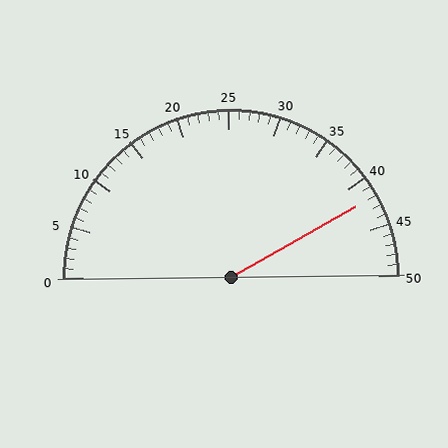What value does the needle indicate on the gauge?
The needle indicates approximately 42.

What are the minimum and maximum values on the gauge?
The gauge ranges from 0 to 50.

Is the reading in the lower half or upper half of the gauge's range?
The reading is in the upper half of the range (0 to 50).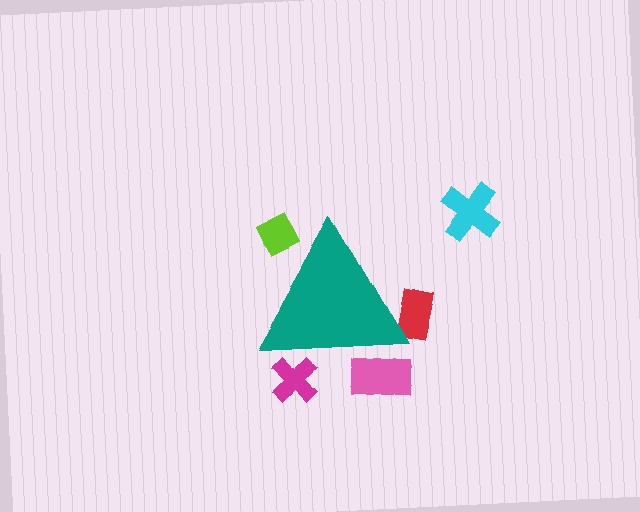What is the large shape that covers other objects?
A teal triangle.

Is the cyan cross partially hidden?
No, the cyan cross is fully visible.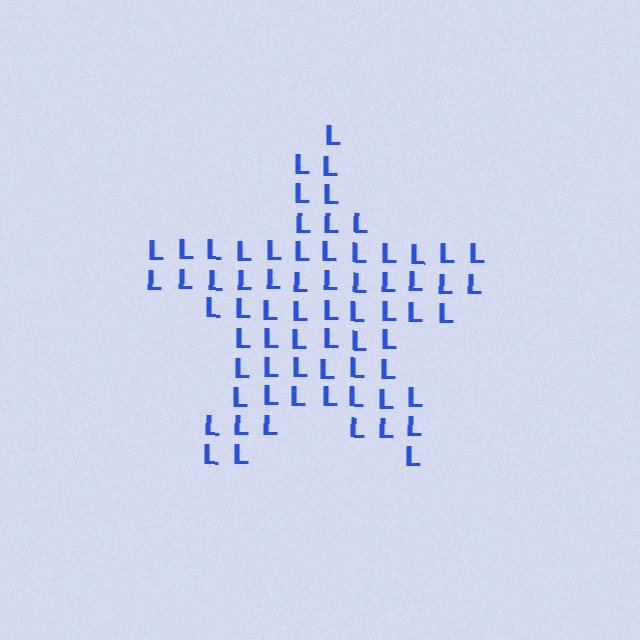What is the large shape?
The large shape is a star.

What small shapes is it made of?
It is made of small letter L's.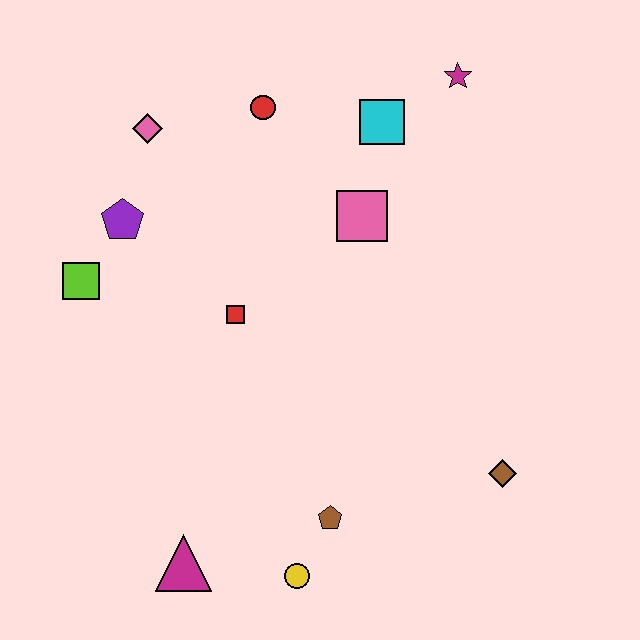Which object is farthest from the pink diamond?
The brown diamond is farthest from the pink diamond.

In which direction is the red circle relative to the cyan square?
The red circle is to the left of the cyan square.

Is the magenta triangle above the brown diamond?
No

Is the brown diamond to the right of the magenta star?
Yes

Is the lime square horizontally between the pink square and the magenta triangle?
No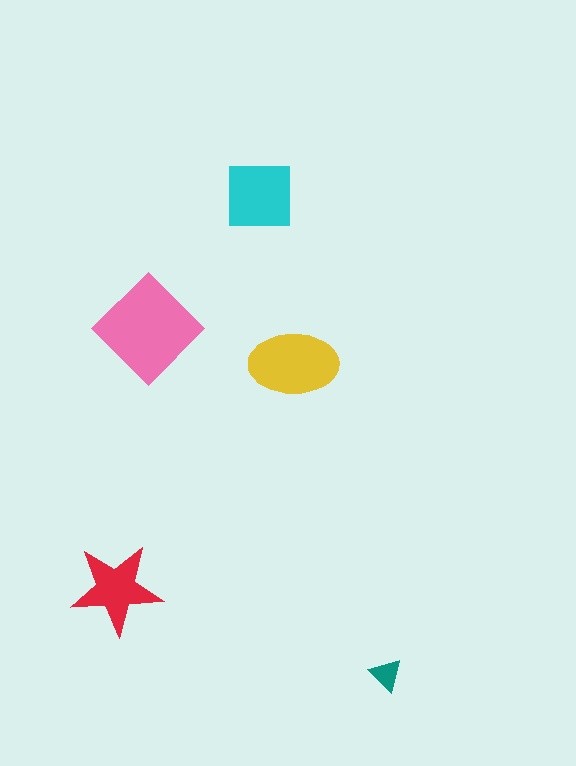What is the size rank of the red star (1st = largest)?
4th.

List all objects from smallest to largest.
The teal triangle, the red star, the cyan square, the yellow ellipse, the pink diamond.